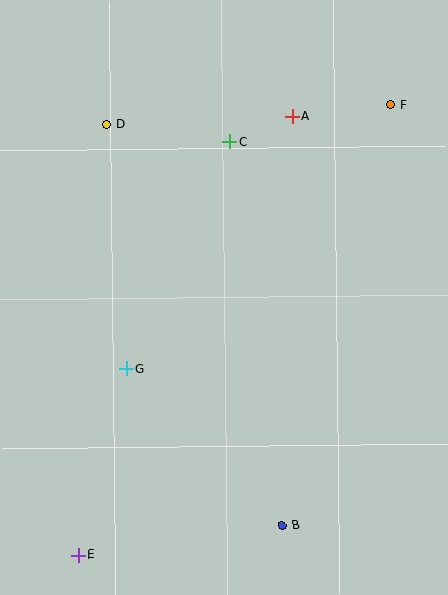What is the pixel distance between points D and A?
The distance between D and A is 186 pixels.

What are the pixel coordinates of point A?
Point A is at (292, 116).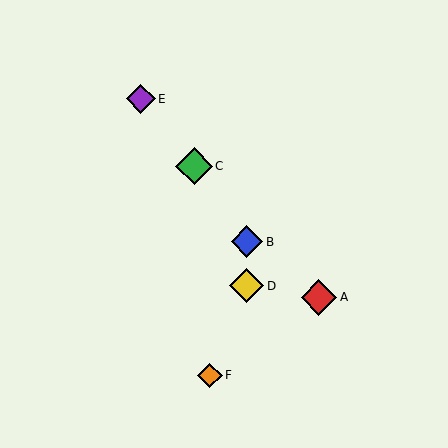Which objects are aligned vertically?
Objects B, D are aligned vertically.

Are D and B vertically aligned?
Yes, both are at x≈247.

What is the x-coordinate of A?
Object A is at x≈319.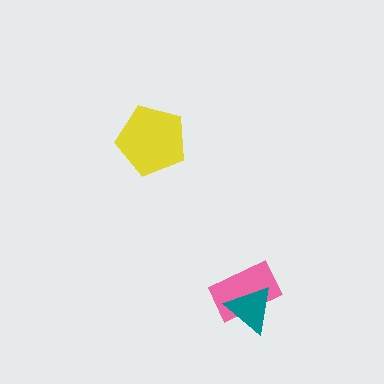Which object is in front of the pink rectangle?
The teal triangle is in front of the pink rectangle.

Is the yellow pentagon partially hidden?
No, no other shape covers it.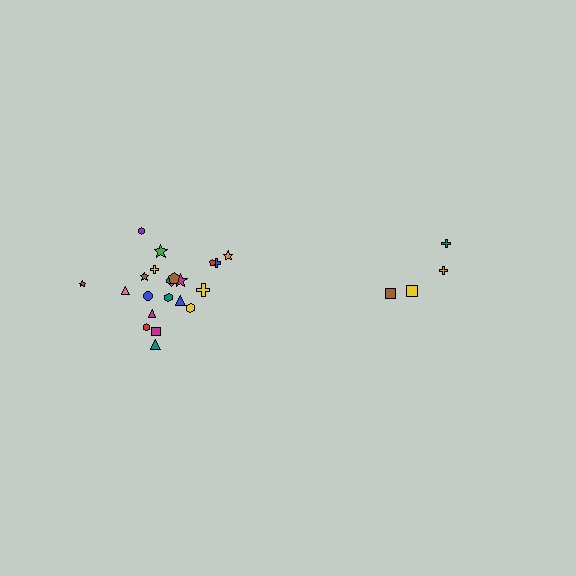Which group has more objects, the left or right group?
The left group.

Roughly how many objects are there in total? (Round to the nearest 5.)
Roughly 25 objects in total.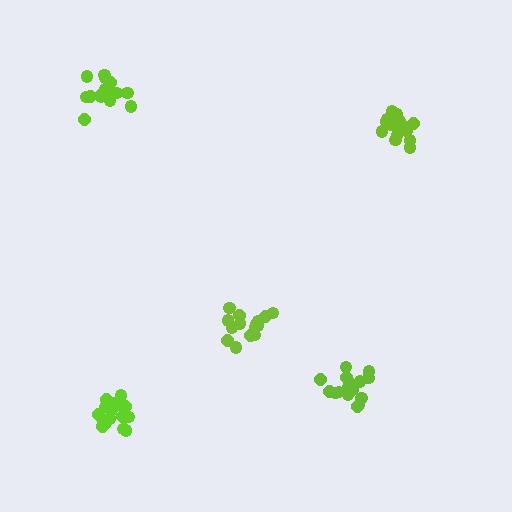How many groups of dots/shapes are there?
There are 5 groups.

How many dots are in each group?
Group 1: 15 dots, Group 2: 16 dots, Group 3: 17 dots, Group 4: 15 dots, Group 5: 17 dots (80 total).